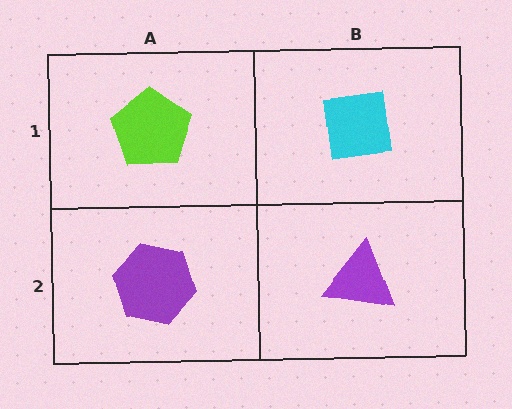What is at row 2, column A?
A purple hexagon.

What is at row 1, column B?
A cyan square.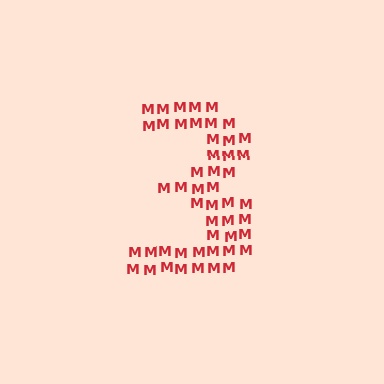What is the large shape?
The large shape is the digit 3.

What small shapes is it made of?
It is made of small letter M's.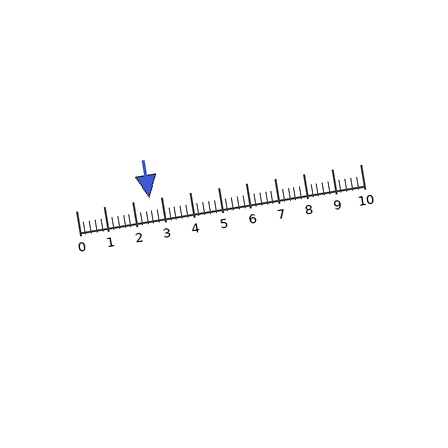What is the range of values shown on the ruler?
The ruler shows values from 0 to 10.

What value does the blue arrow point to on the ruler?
The blue arrow points to approximately 2.6.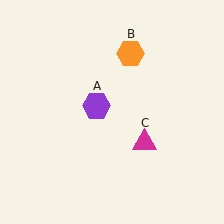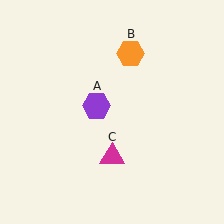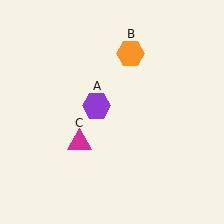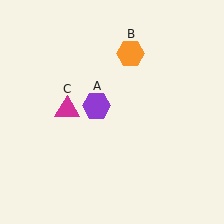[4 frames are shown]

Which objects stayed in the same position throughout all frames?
Purple hexagon (object A) and orange hexagon (object B) remained stationary.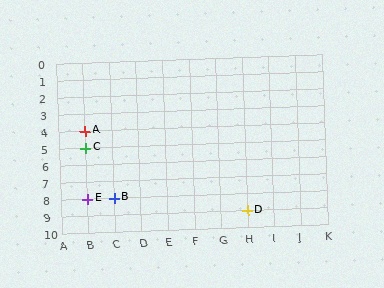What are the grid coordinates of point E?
Point E is at grid coordinates (B, 8).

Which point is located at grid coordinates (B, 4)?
Point A is at (B, 4).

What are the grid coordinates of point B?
Point B is at grid coordinates (C, 8).